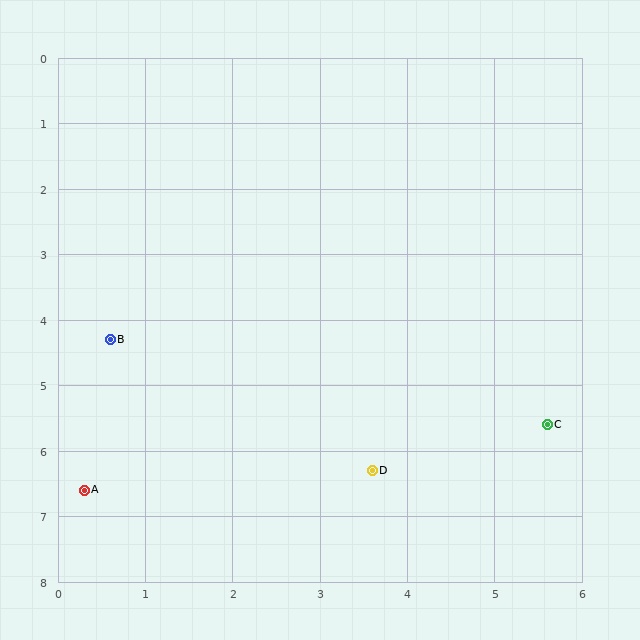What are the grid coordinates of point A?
Point A is at approximately (0.3, 6.6).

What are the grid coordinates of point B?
Point B is at approximately (0.6, 4.3).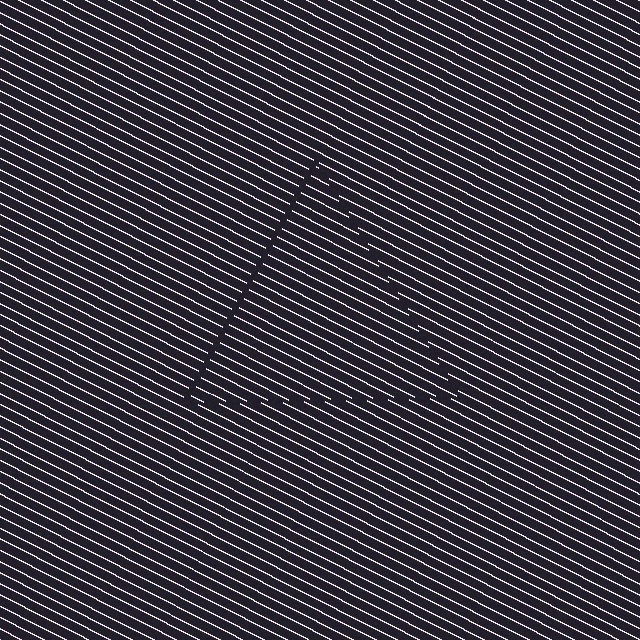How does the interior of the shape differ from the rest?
The interior of the shape contains the same grating, shifted by half a period — the contour is defined by the phase discontinuity where line-ends from the inner and outer gratings abut.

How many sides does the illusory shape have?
3 sides — the line-ends trace a triangle.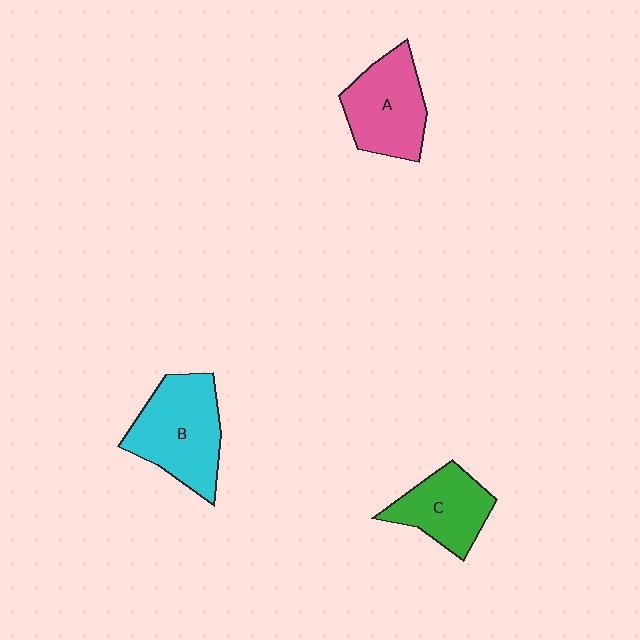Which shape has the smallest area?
Shape C (green).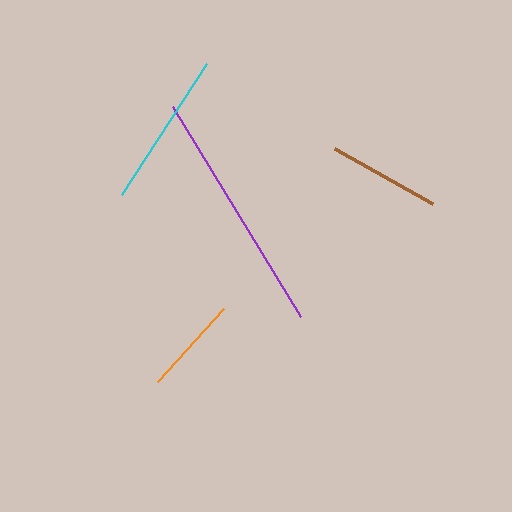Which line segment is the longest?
The purple line is the longest at approximately 246 pixels.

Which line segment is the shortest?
The orange line is the shortest at approximately 99 pixels.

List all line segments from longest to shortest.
From longest to shortest: purple, cyan, brown, orange.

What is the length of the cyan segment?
The cyan segment is approximately 156 pixels long.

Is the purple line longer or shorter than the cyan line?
The purple line is longer than the cyan line.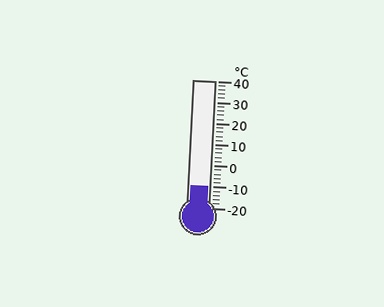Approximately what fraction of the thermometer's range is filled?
The thermometer is filled to approximately 15% of its range.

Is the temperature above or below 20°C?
The temperature is below 20°C.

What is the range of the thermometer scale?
The thermometer scale ranges from -20°C to 40°C.